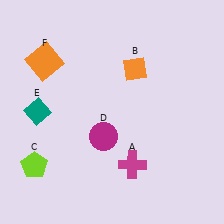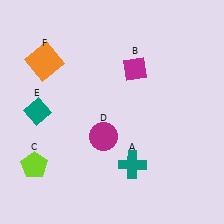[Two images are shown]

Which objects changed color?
A changed from magenta to teal. B changed from orange to magenta.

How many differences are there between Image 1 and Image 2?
There are 2 differences between the two images.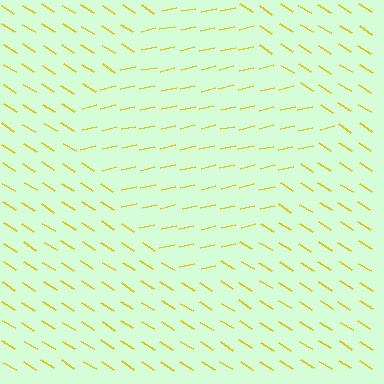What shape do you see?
I see a diamond.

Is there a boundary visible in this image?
Yes, there is a texture boundary formed by a change in line orientation.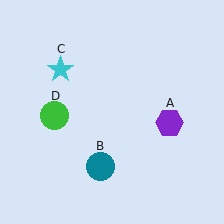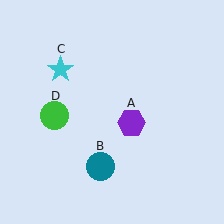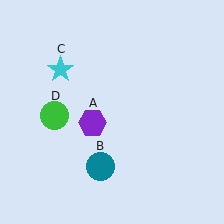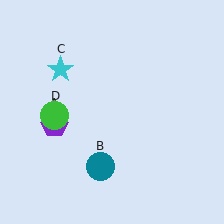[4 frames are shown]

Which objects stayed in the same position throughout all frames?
Teal circle (object B) and cyan star (object C) and green circle (object D) remained stationary.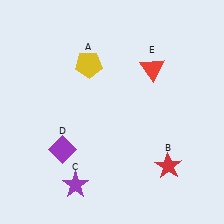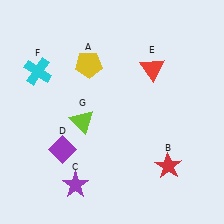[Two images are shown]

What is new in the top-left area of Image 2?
A cyan cross (F) was added in the top-left area of Image 2.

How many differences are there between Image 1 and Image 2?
There are 2 differences between the two images.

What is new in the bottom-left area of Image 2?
A lime triangle (G) was added in the bottom-left area of Image 2.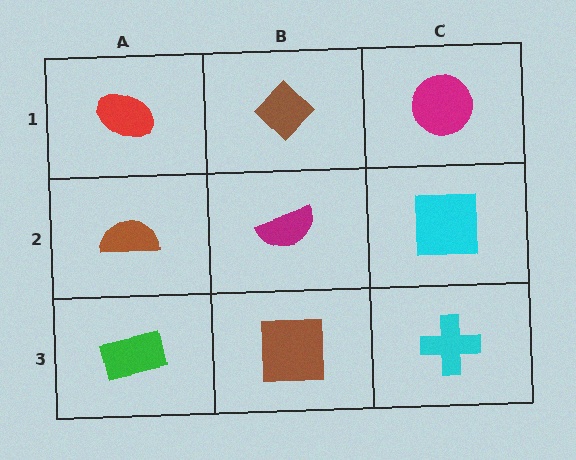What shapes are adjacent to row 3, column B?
A magenta semicircle (row 2, column B), a green rectangle (row 3, column A), a cyan cross (row 3, column C).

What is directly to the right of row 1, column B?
A magenta circle.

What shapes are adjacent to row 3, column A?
A brown semicircle (row 2, column A), a brown square (row 3, column B).